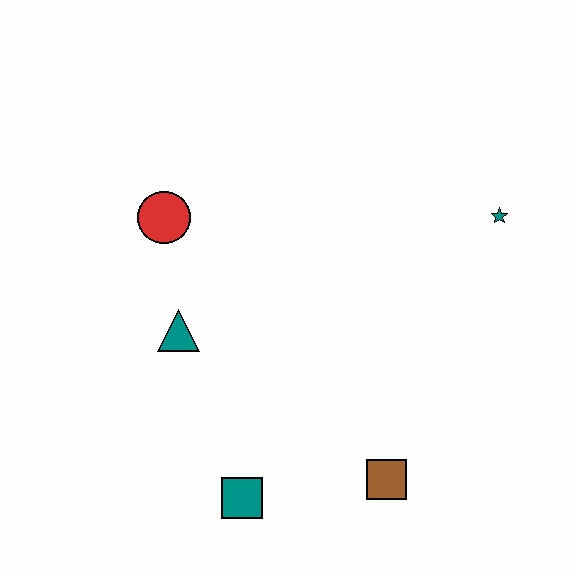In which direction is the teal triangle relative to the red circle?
The teal triangle is below the red circle.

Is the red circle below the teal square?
No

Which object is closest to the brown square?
The teal square is closest to the brown square.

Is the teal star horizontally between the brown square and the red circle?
No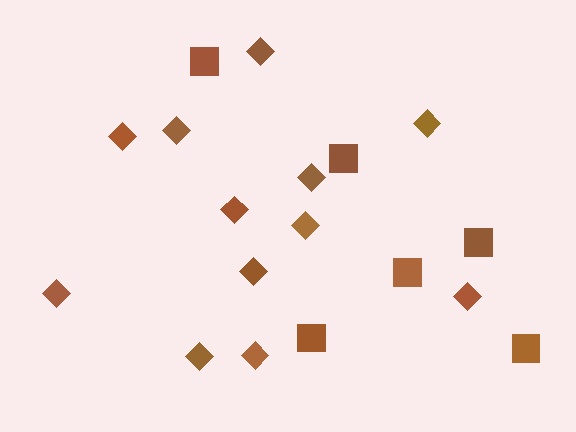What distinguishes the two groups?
There are 2 groups: one group of diamonds (12) and one group of squares (6).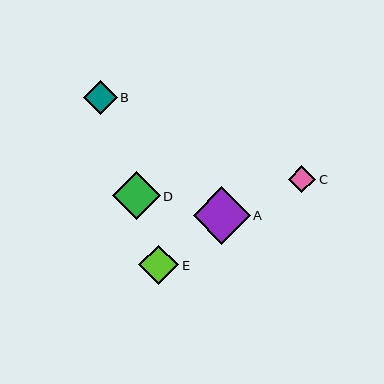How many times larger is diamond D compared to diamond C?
Diamond D is approximately 1.8 times the size of diamond C.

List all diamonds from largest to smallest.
From largest to smallest: A, D, E, B, C.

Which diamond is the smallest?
Diamond C is the smallest with a size of approximately 27 pixels.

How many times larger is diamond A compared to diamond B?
Diamond A is approximately 1.7 times the size of diamond B.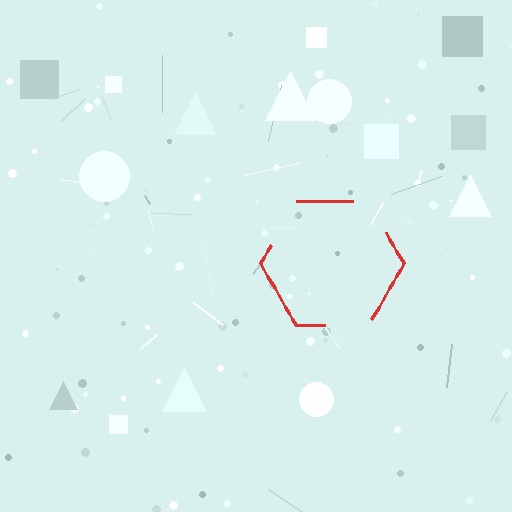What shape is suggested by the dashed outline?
The dashed outline suggests a hexagon.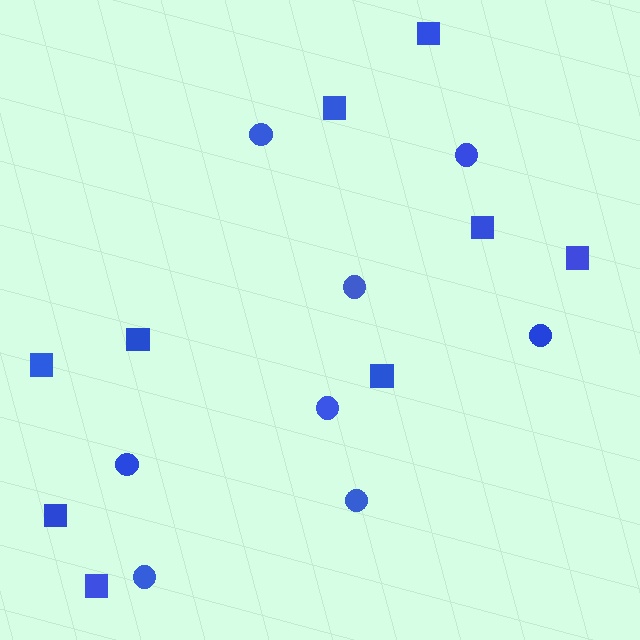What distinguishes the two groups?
There are 2 groups: one group of squares (9) and one group of circles (8).